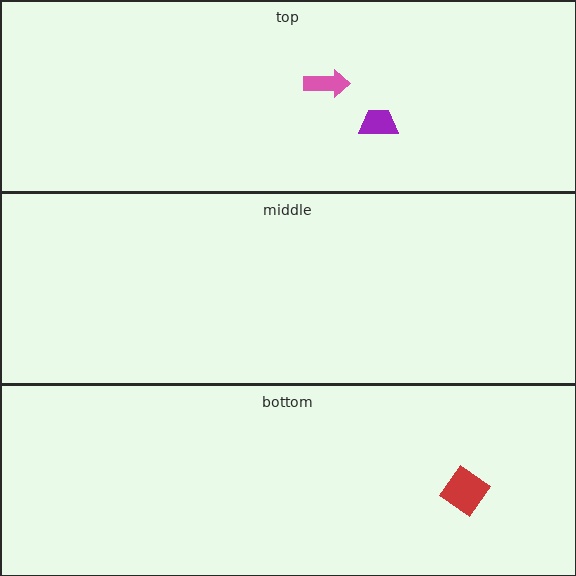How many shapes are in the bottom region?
1.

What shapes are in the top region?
The purple trapezoid, the pink arrow.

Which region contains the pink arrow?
The top region.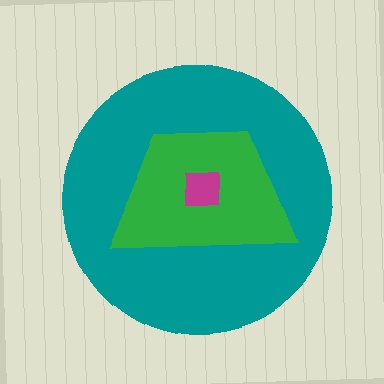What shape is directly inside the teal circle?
The green trapezoid.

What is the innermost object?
The magenta square.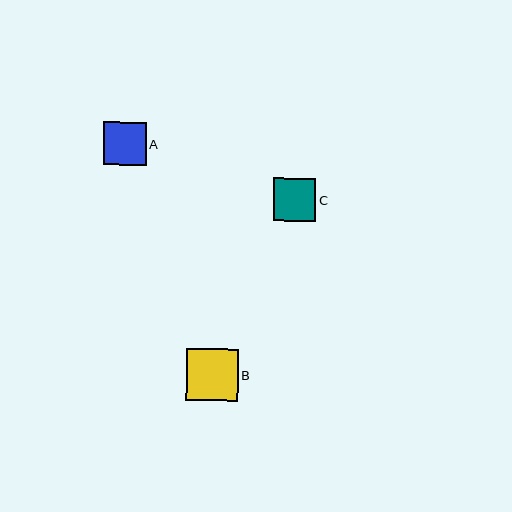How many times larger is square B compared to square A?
Square B is approximately 1.2 times the size of square A.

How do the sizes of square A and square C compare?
Square A and square C are approximately the same size.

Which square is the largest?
Square B is the largest with a size of approximately 52 pixels.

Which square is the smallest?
Square C is the smallest with a size of approximately 43 pixels.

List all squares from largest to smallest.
From largest to smallest: B, A, C.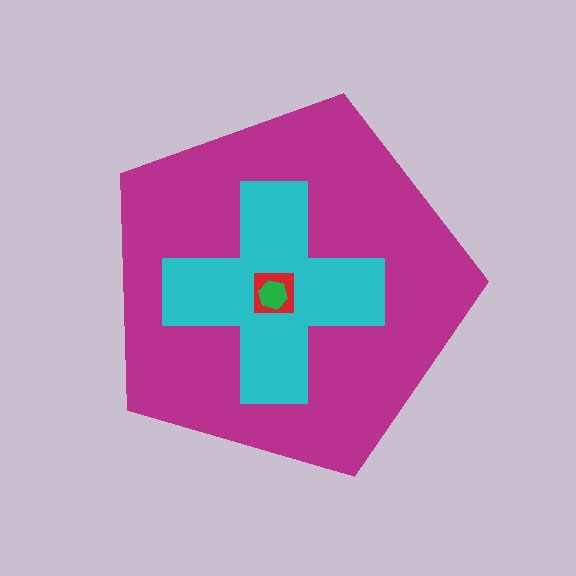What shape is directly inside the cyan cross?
The red square.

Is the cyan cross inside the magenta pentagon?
Yes.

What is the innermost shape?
The green hexagon.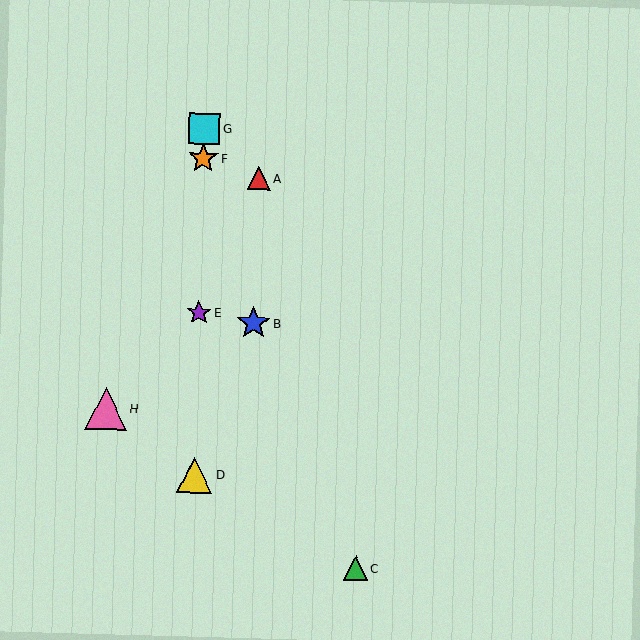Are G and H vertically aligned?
No, G is at x≈204 and H is at x≈106.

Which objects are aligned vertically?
Objects D, E, F, G are aligned vertically.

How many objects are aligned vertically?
4 objects (D, E, F, G) are aligned vertically.